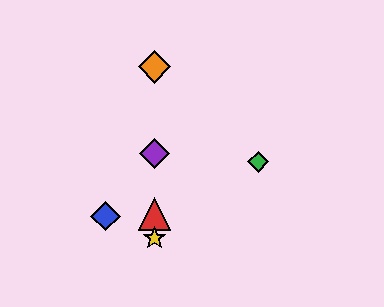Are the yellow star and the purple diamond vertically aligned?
Yes, both are at x≈155.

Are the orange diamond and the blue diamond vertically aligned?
No, the orange diamond is at x≈155 and the blue diamond is at x≈105.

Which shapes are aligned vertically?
The red triangle, the yellow star, the purple diamond, the orange diamond are aligned vertically.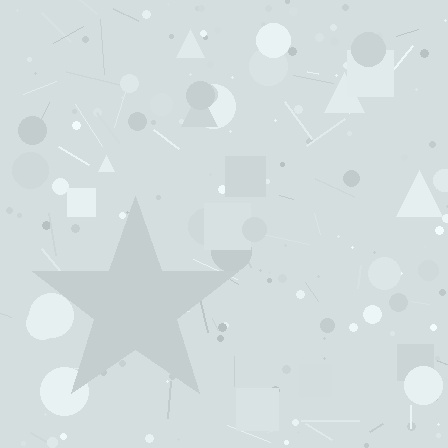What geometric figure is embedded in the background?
A star is embedded in the background.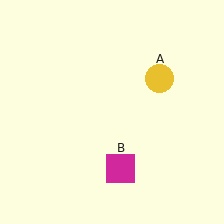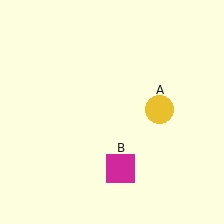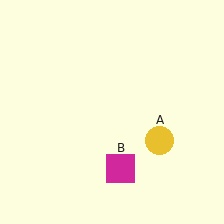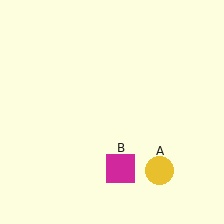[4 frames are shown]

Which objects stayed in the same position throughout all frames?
Magenta square (object B) remained stationary.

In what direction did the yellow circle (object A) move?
The yellow circle (object A) moved down.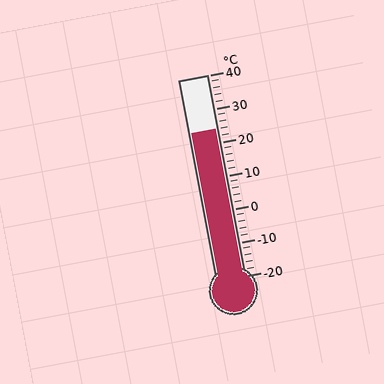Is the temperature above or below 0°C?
The temperature is above 0°C.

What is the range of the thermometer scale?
The thermometer scale ranges from -20°C to 40°C.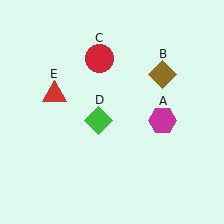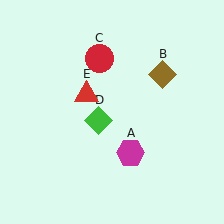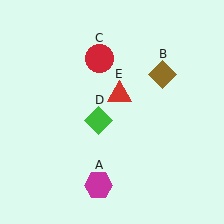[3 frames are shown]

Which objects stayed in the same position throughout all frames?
Brown diamond (object B) and red circle (object C) and green diamond (object D) remained stationary.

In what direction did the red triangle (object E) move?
The red triangle (object E) moved right.